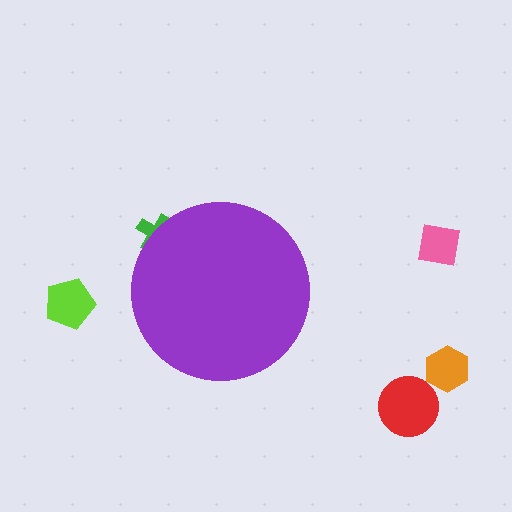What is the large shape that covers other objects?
A purple circle.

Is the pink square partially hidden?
No, the pink square is fully visible.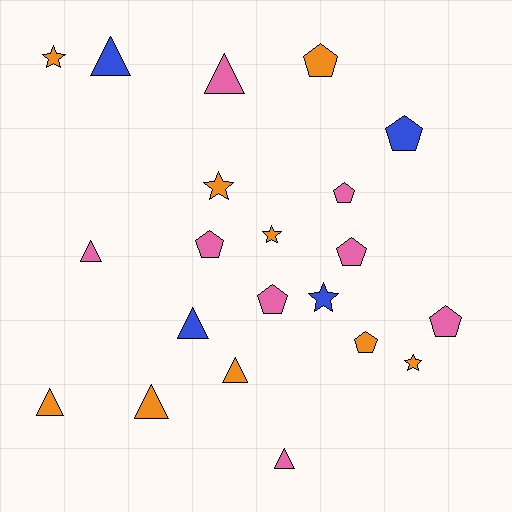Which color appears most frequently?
Orange, with 9 objects.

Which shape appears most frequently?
Pentagon, with 8 objects.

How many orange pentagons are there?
There are 2 orange pentagons.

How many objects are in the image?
There are 21 objects.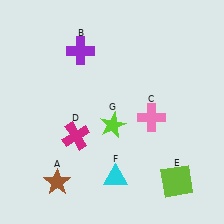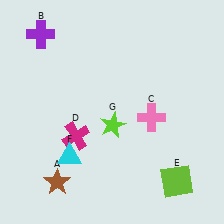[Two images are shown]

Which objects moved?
The objects that moved are: the purple cross (B), the cyan triangle (F).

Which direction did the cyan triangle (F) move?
The cyan triangle (F) moved left.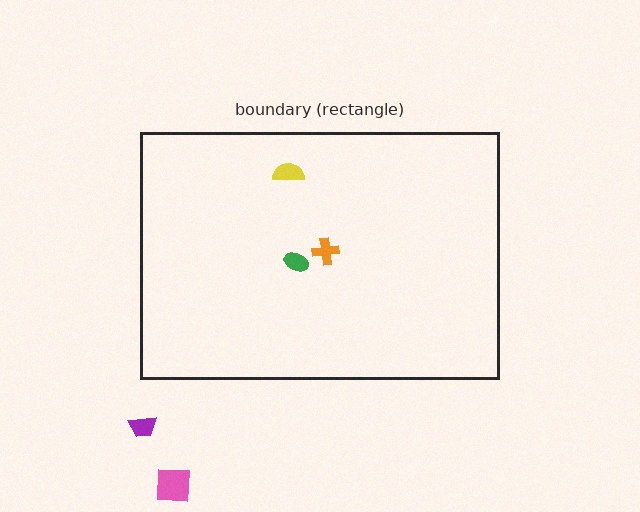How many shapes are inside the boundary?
3 inside, 2 outside.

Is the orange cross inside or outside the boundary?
Inside.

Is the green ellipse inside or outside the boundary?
Inside.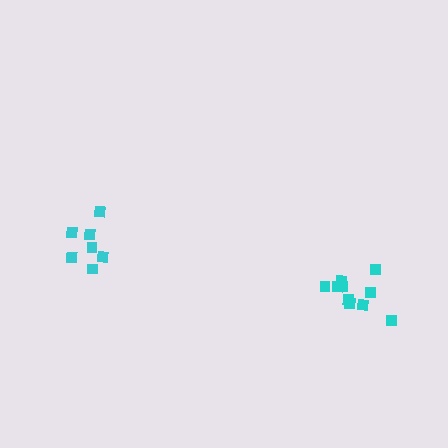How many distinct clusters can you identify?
There are 2 distinct clusters.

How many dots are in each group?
Group 1: 7 dots, Group 2: 10 dots (17 total).